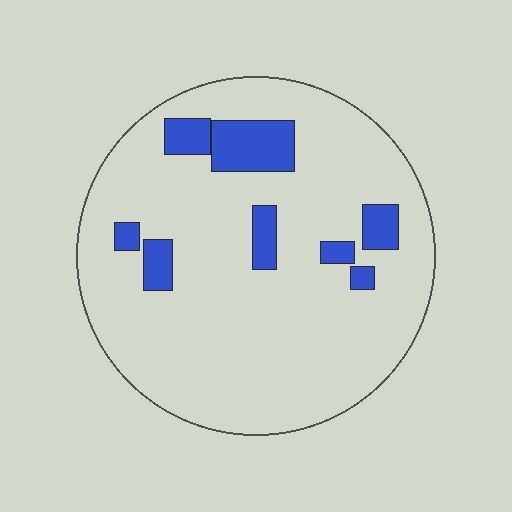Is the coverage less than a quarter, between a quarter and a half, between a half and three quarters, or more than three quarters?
Less than a quarter.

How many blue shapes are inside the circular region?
8.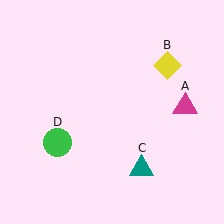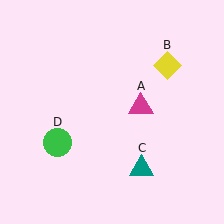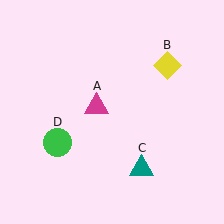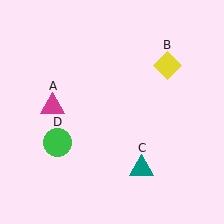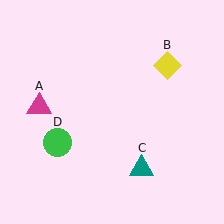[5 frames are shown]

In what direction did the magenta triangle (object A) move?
The magenta triangle (object A) moved left.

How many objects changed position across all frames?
1 object changed position: magenta triangle (object A).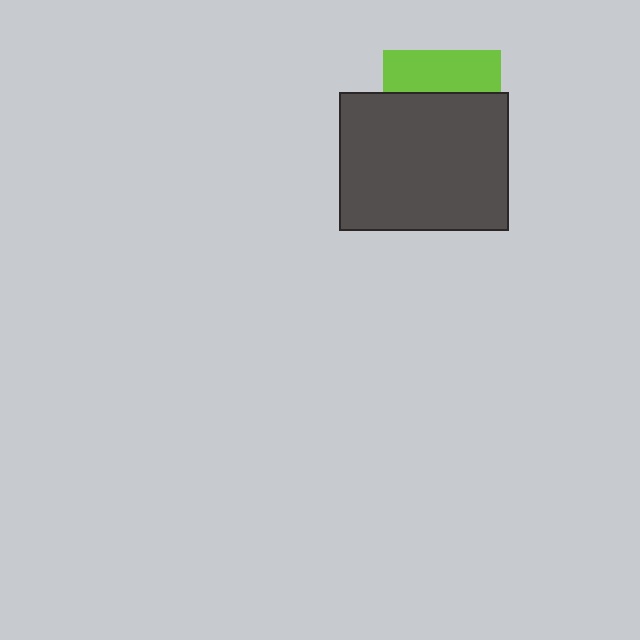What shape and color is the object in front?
The object in front is a dark gray rectangle.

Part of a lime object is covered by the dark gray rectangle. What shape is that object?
It is a square.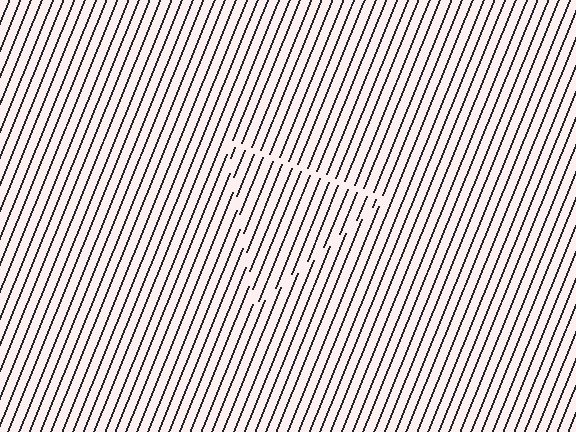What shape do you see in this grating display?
An illusory triangle. The interior of the shape contains the same grating, shifted by half a period — the contour is defined by the phase discontinuity where line-ends from the inner and outer gratings abut.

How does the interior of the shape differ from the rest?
The interior of the shape contains the same grating, shifted by half a period — the contour is defined by the phase discontinuity where line-ends from the inner and outer gratings abut.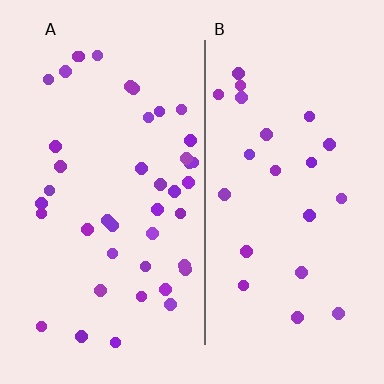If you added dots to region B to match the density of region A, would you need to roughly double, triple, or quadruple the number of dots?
Approximately double.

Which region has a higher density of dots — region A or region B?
A (the left).